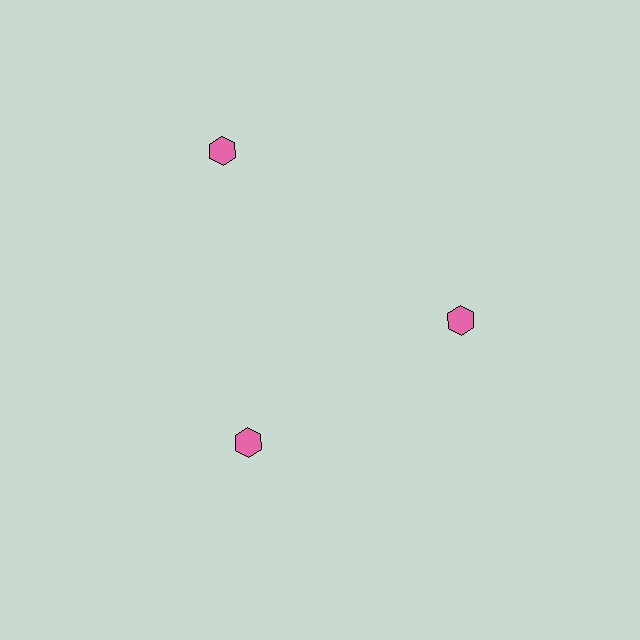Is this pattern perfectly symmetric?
No. The 3 pink hexagons are arranged in a ring, but one element near the 11 o'clock position is pushed outward from the center, breaking the 3-fold rotational symmetry.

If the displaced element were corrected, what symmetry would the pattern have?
It would have 3-fold rotational symmetry — the pattern would map onto itself every 120 degrees.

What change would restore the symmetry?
The symmetry would be restored by moving it inward, back onto the ring so that all 3 hexagons sit at equal angles and equal distance from the center.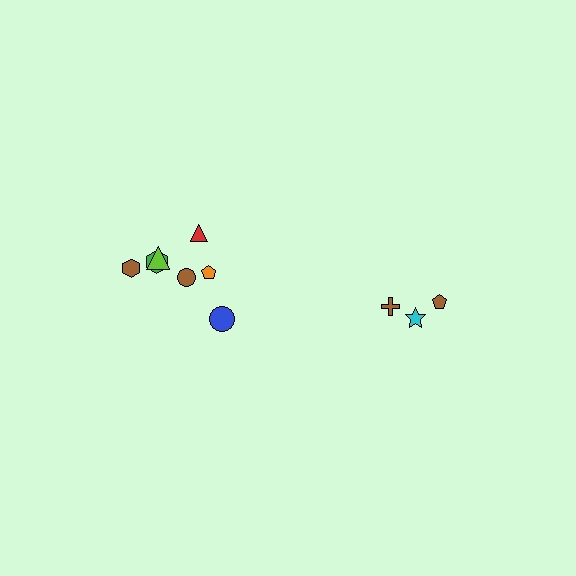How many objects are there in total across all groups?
There are 10 objects.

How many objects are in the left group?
There are 7 objects.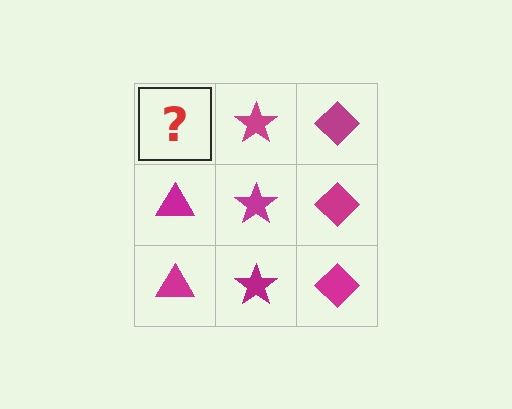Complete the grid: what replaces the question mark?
The question mark should be replaced with a magenta triangle.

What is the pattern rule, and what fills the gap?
The rule is that each column has a consistent shape. The gap should be filled with a magenta triangle.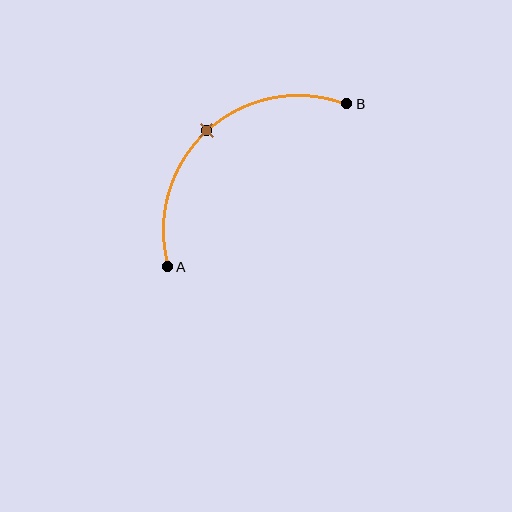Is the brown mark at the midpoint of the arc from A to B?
Yes. The brown mark lies on the arc at equal arc-length from both A and B — it is the arc midpoint.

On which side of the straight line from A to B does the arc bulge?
The arc bulges above and to the left of the straight line connecting A and B.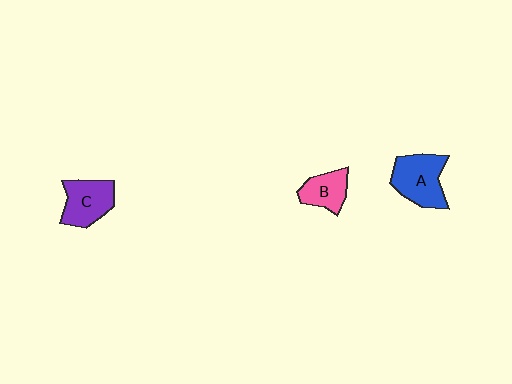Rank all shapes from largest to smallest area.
From largest to smallest: A (blue), C (purple), B (pink).